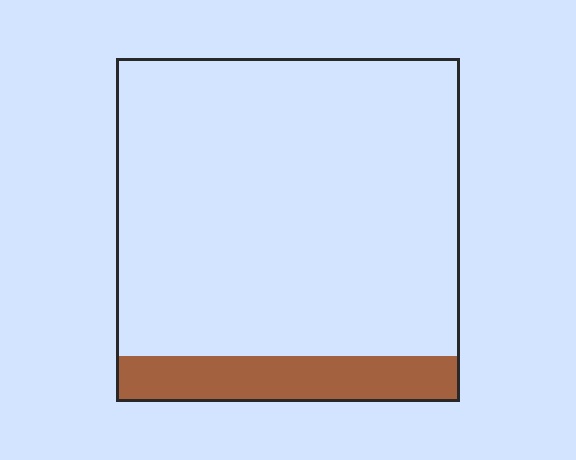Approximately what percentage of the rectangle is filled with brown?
Approximately 15%.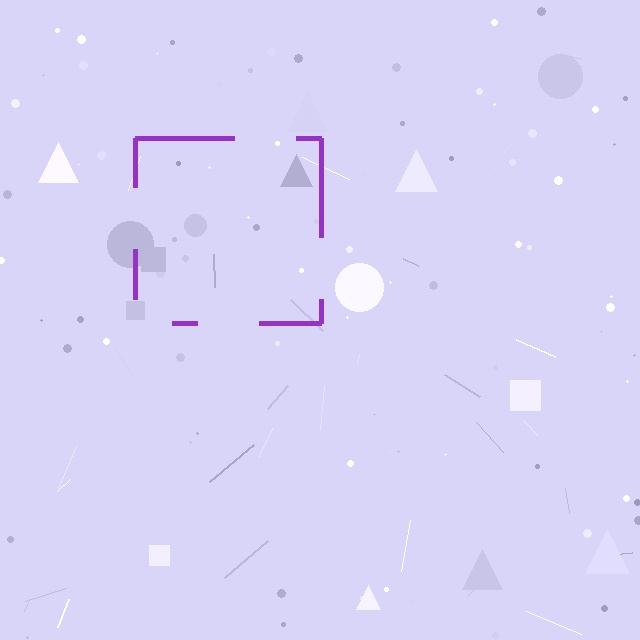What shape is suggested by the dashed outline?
The dashed outline suggests a square.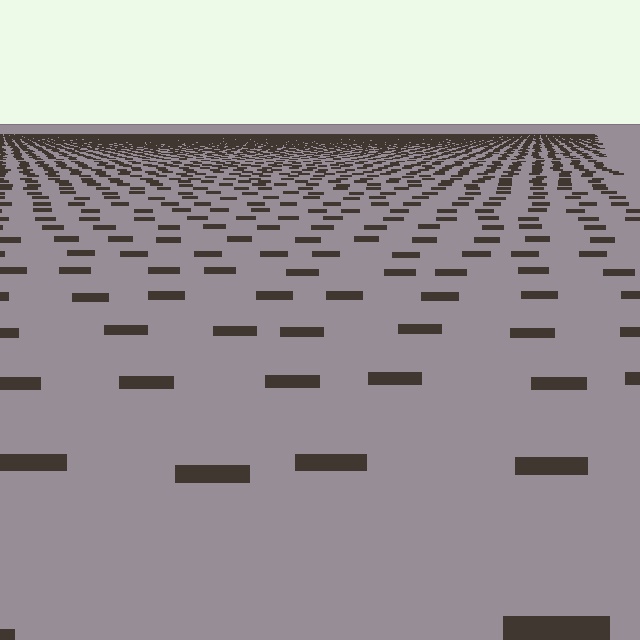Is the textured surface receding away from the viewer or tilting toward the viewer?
The surface is receding away from the viewer. Texture elements get smaller and denser toward the top.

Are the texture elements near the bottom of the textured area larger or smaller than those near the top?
Larger. Near the bottom, elements are closer to the viewer and appear at a bigger on-screen size.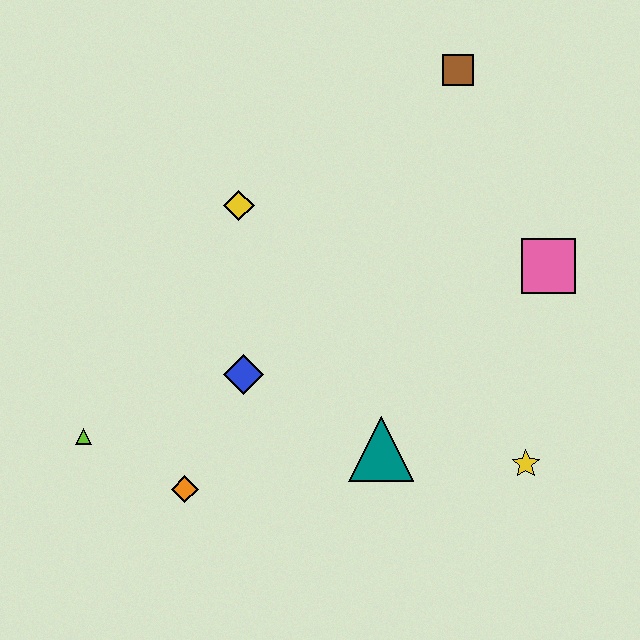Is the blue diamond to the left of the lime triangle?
No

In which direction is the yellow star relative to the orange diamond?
The yellow star is to the right of the orange diamond.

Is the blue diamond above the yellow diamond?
No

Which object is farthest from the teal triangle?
The brown square is farthest from the teal triangle.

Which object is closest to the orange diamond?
The lime triangle is closest to the orange diamond.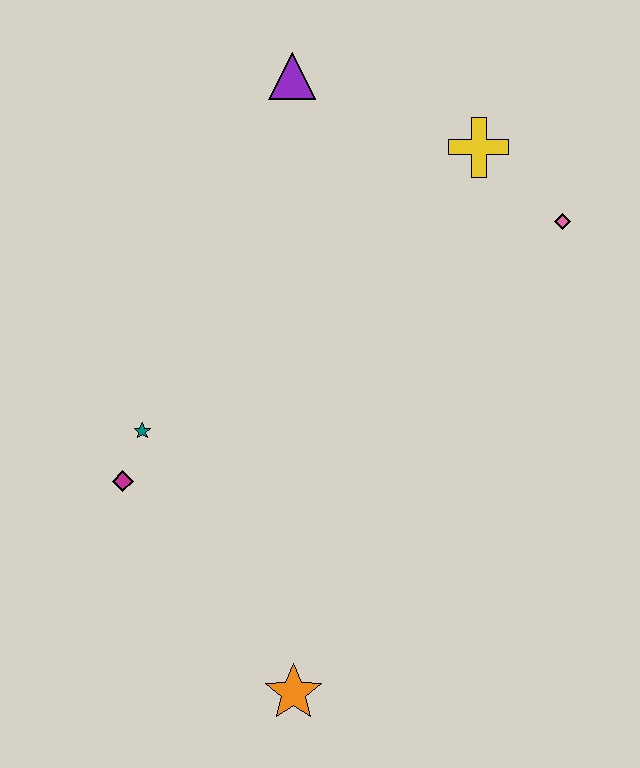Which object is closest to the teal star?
The magenta diamond is closest to the teal star.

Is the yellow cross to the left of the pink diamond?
Yes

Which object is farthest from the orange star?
The purple triangle is farthest from the orange star.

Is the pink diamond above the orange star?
Yes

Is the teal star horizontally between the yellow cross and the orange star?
No